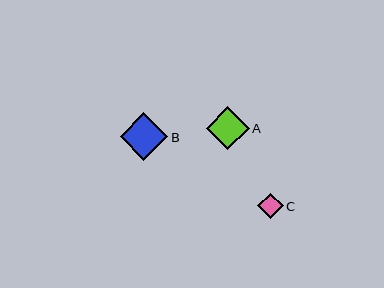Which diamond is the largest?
Diamond B is the largest with a size of approximately 48 pixels.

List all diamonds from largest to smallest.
From largest to smallest: B, A, C.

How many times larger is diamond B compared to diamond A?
Diamond B is approximately 1.1 times the size of diamond A.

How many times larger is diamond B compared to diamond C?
Diamond B is approximately 1.9 times the size of diamond C.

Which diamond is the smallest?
Diamond C is the smallest with a size of approximately 26 pixels.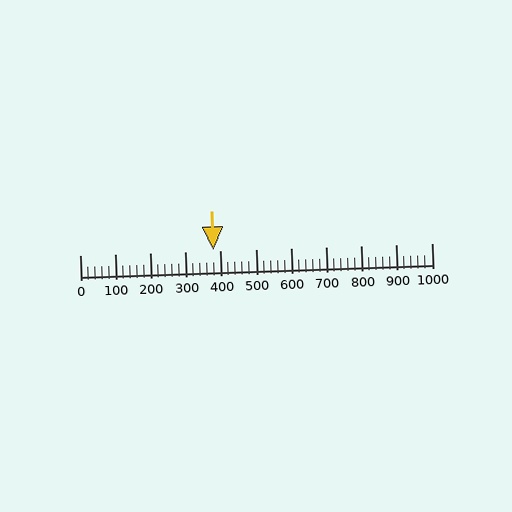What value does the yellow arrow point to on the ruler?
The yellow arrow points to approximately 380.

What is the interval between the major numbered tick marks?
The major tick marks are spaced 100 units apart.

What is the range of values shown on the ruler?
The ruler shows values from 0 to 1000.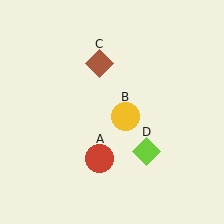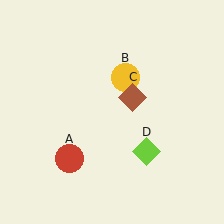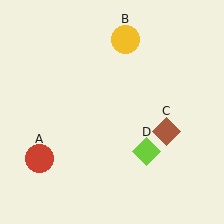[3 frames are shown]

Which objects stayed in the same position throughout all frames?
Lime diamond (object D) remained stationary.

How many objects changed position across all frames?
3 objects changed position: red circle (object A), yellow circle (object B), brown diamond (object C).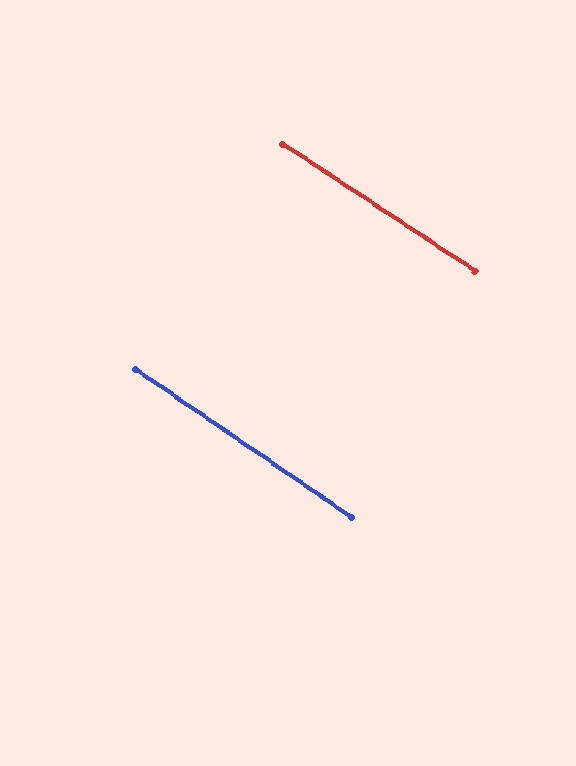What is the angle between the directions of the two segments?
Approximately 1 degree.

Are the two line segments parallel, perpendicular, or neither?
Parallel — their directions differ by only 1.1°.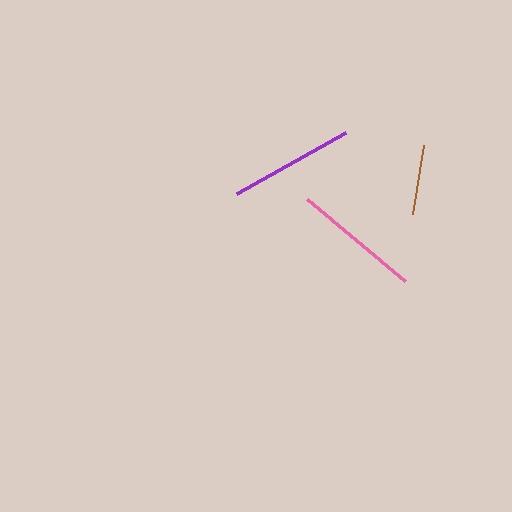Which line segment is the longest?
The pink line is the longest at approximately 128 pixels.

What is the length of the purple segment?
The purple segment is approximately 125 pixels long.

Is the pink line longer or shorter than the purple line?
The pink line is longer than the purple line.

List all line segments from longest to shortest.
From longest to shortest: pink, purple, brown.